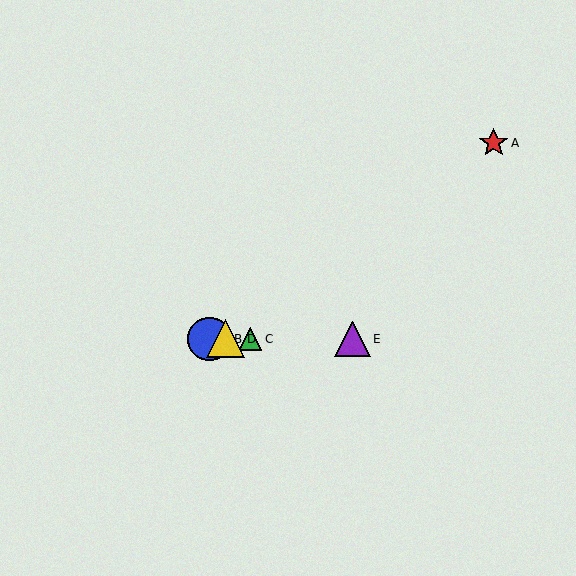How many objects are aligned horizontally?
4 objects (B, C, D, E) are aligned horizontally.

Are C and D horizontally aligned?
Yes, both are at y≈339.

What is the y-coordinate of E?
Object E is at y≈339.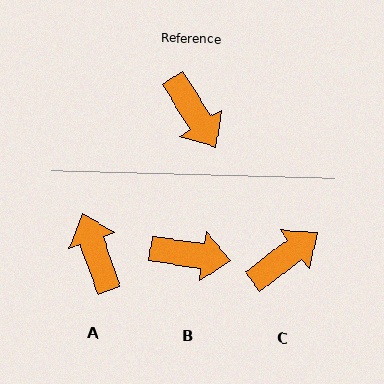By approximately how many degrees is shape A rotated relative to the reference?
Approximately 167 degrees counter-clockwise.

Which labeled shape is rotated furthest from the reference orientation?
A, about 167 degrees away.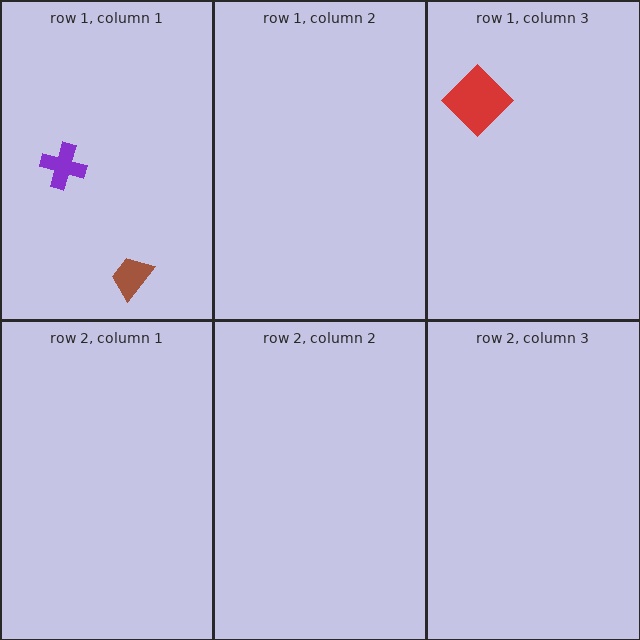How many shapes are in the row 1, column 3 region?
1.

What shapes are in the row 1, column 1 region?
The purple cross, the brown trapezoid.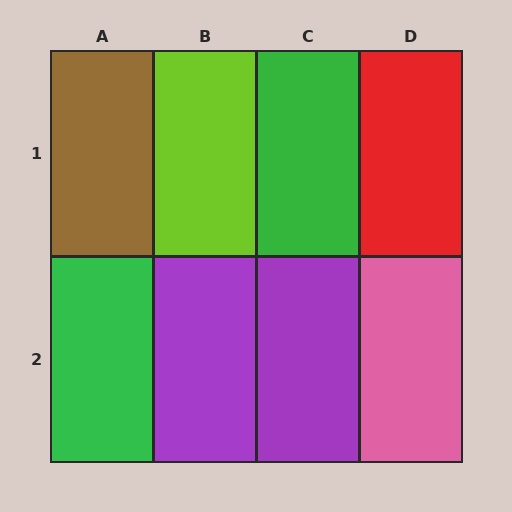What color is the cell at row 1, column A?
Brown.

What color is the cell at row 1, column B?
Lime.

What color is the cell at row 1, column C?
Green.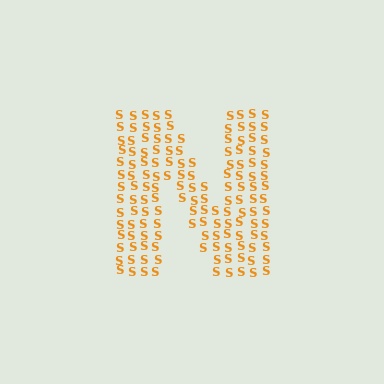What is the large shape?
The large shape is the letter N.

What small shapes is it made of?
It is made of small letter S's.